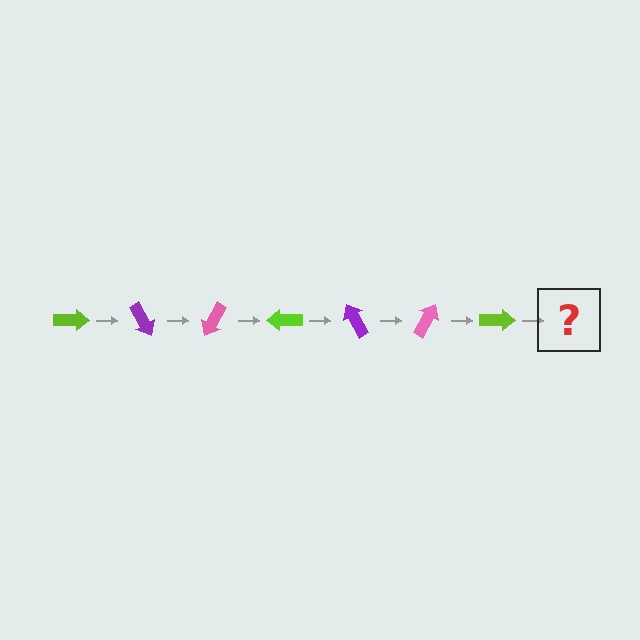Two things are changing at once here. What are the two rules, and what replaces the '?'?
The two rules are that it rotates 60 degrees each step and the color cycles through lime, purple, and pink. The '?' should be a purple arrow, rotated 420 degrees from the start.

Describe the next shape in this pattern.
It should be a purple arrow, rotated 420 degrees from the start.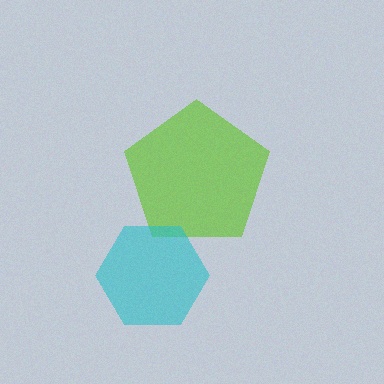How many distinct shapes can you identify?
There are 2 distinct shapes: a lime pentagon, a cyan hexagon.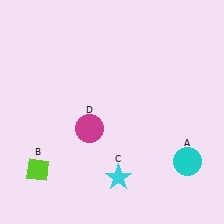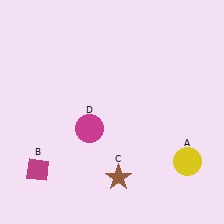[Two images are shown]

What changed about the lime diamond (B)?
In Image 1, B is lime. In Image 2, it changed to magenta.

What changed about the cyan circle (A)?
In Image 1, A is cyan. In Image 2, it changed to yellow.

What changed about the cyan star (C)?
In Image 1, C is cyan. In Image 2, it changed to brown.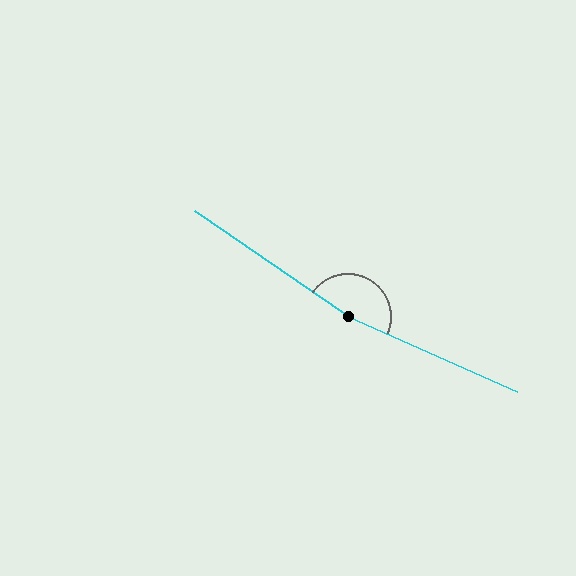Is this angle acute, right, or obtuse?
It is obtuse.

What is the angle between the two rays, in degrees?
Approximately 169 degrees.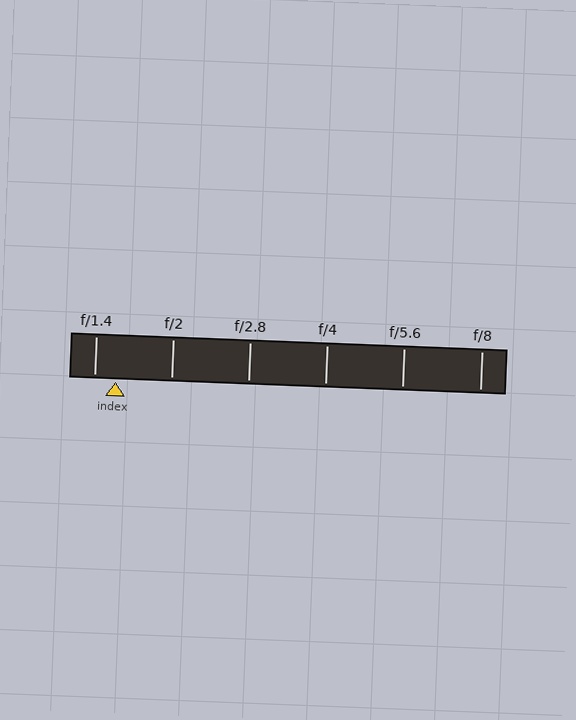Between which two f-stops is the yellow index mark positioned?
The index mark is between f/1.4 and f/2.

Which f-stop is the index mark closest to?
The index mark is closest to f/1.4.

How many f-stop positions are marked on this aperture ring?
There are 6 f-stop positions marked.